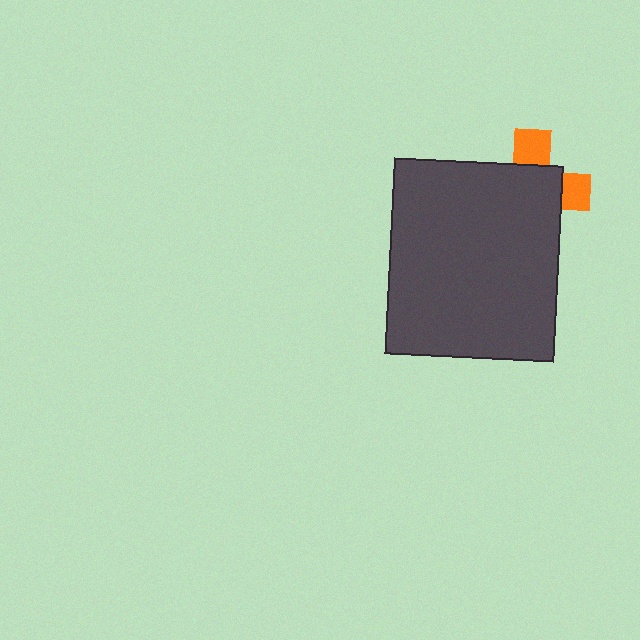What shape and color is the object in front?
The object in front is a dark gray rectangle.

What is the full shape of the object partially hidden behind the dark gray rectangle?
The partially hidden object is an orange cross.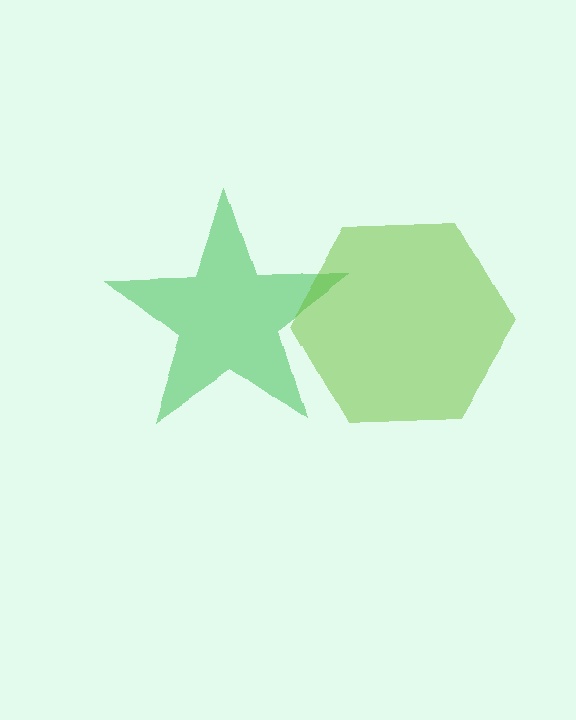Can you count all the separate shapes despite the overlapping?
Yes, there are 2 separate shapes.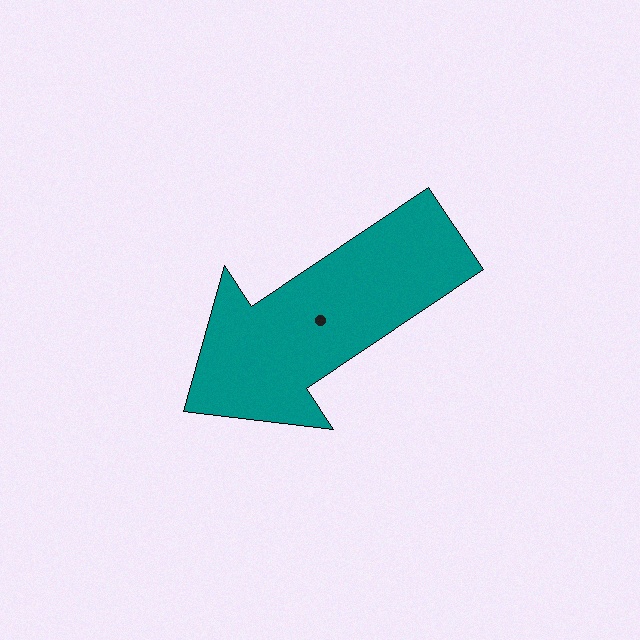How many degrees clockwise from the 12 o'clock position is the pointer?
Approximately 236 degrees.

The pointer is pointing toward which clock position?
Roughly 8 o'clock.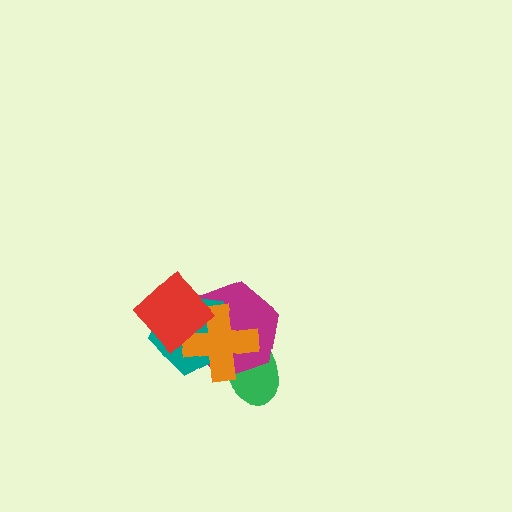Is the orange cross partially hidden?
Yes, it is partially covered by another shape.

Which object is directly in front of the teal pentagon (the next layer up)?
The orange cross is directly in front of the teal pentagon.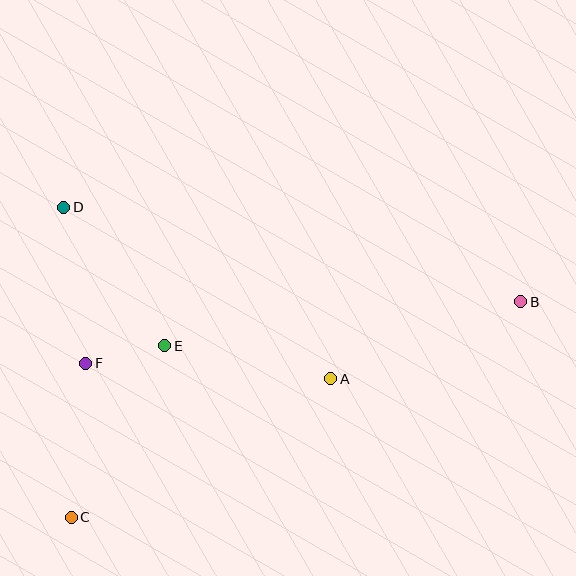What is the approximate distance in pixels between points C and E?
The distance between C and E is approximately 196 pixels.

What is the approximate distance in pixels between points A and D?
The distance between A and D is approximately 317 pixels.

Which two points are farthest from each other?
Points B and C are farthest from each other.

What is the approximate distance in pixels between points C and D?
The distance between C and D is approximately 310 pixels.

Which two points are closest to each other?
Points E and F are closest to each other.